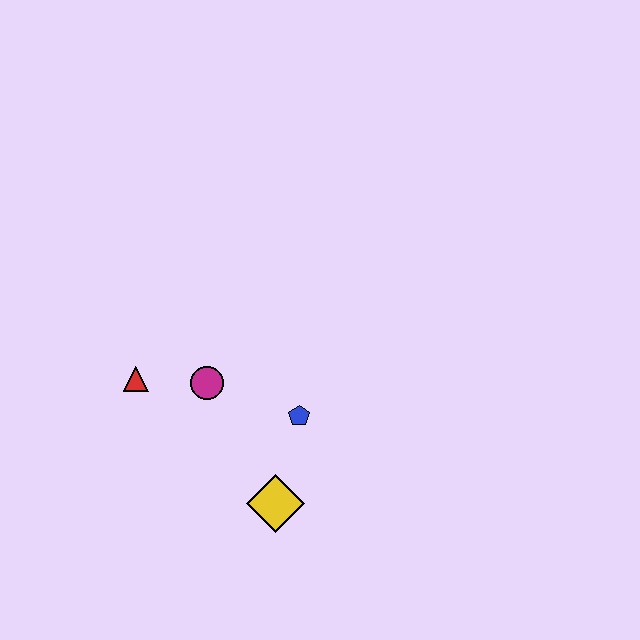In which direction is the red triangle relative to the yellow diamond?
The red triangle is to the left of the yellow diamond.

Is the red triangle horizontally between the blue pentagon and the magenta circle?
No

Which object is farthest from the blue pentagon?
The red triangle is farthest from the blue pentagon.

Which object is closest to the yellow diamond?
The blue pentagon is closest to the yellow diamond.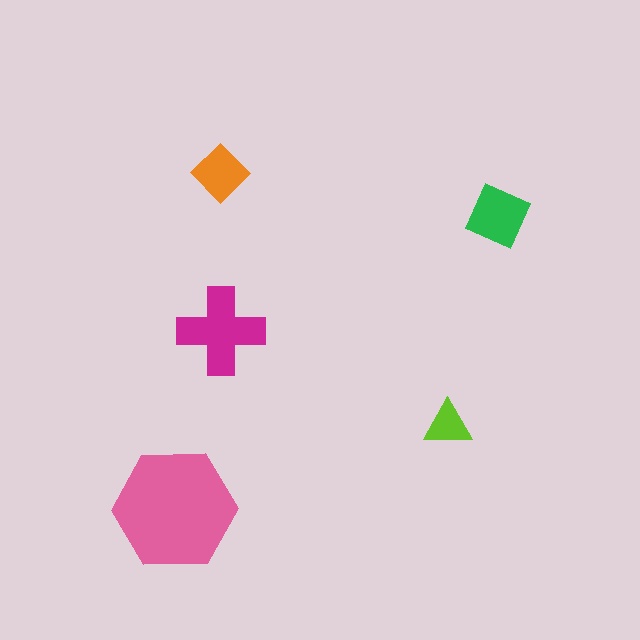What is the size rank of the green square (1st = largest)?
3rd.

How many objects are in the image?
There are 5 objects in the image.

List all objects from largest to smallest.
The pink hexagon, the magenta cross, the green square, the orange diamond, the lime triangle.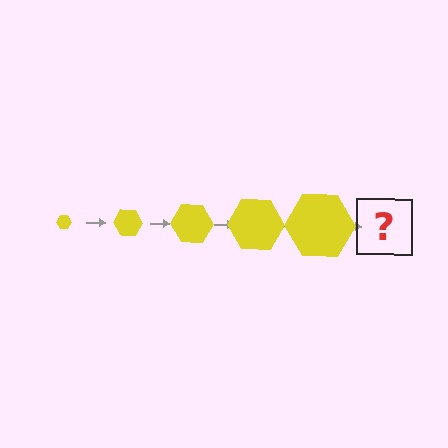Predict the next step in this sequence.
The next step is a yellow hexagon, larger than the previous one.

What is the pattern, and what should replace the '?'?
The pattern is that the hexagon gets progressively larger each step. The '?' should be a yellow hexagon, larger than the previous one.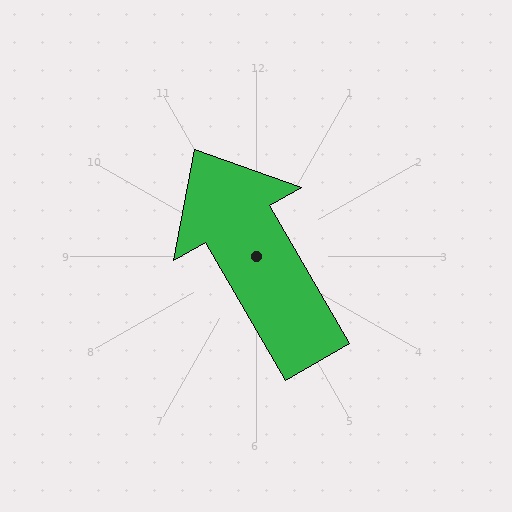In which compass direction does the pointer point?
Northwest.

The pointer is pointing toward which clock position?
Roughly 11 o'clock.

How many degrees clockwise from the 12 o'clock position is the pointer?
Approximately 330 degrees.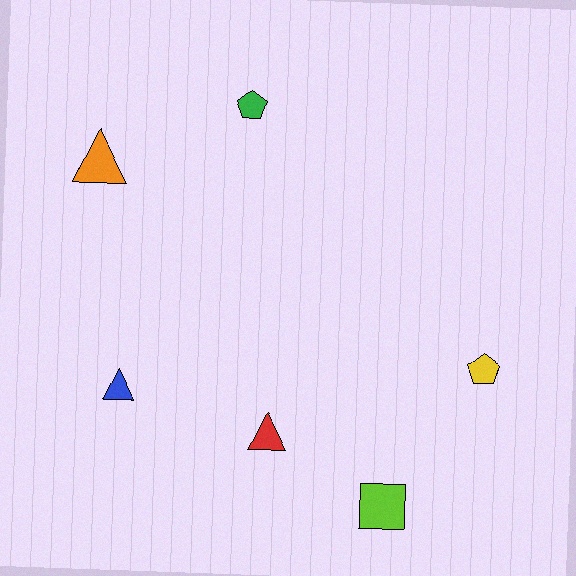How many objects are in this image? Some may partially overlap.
There are 6 objects.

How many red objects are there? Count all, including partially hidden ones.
There is 1 red object.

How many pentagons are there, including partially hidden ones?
There are 2 pentagons.